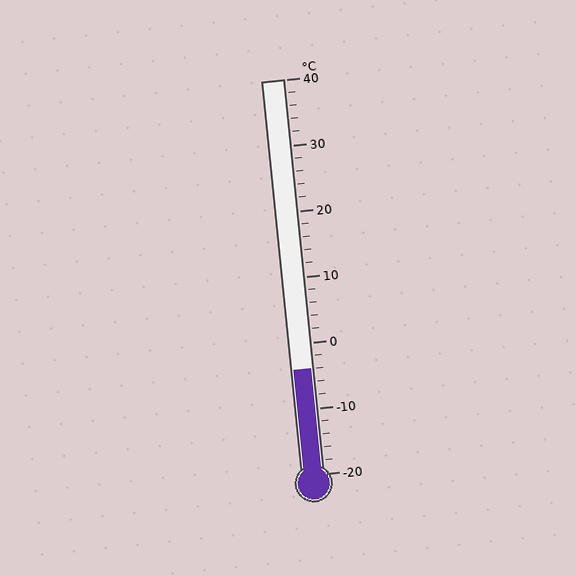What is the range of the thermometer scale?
The thermometer scale ranges from -20°C to 40°C.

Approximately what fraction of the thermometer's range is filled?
The thermometer is filled to approximately 25% of its range.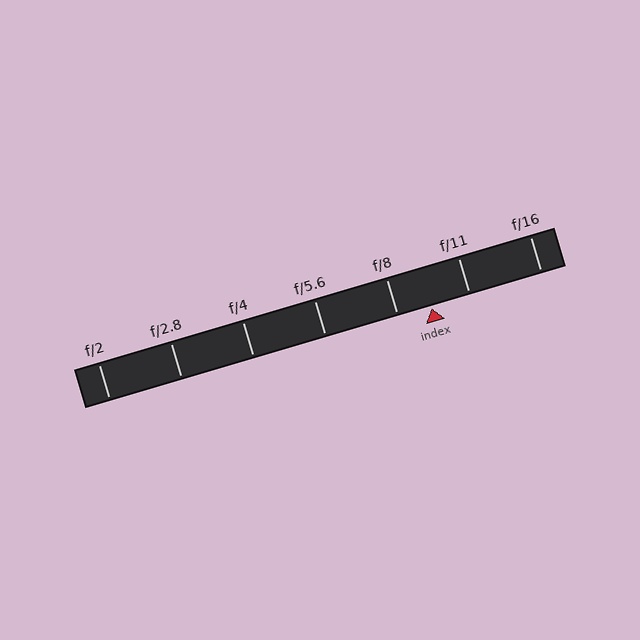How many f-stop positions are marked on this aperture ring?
There are 7 f-stop positions marked.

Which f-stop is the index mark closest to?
The index mark is closest to f/8.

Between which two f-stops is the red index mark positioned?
The index mark is between f/8 and f/11.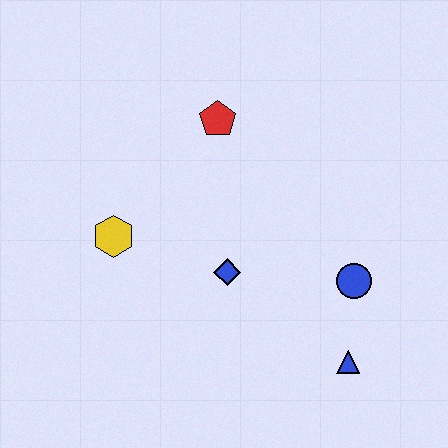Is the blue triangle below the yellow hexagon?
Yes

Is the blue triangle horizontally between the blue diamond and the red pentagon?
No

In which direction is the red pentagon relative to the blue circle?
The red pentagon is above the blue circle.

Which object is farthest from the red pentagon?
The blue triangle is farthest from the red pentagon.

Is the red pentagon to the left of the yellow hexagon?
No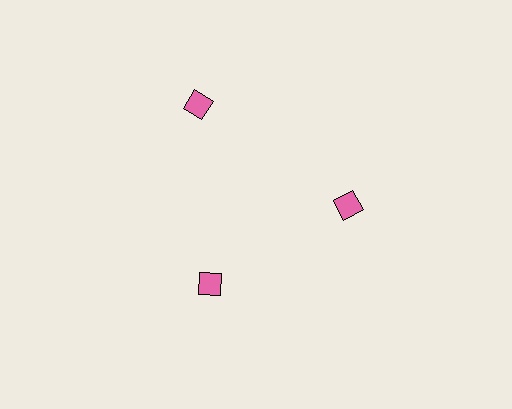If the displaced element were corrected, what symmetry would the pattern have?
It would have 3-fold rotational symmetry — the pattern would map onto itself every 120 degrees.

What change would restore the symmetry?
The symmetry would be restored by moving it inward, back onto the ring so that all 3 diamonds sit at equal angles and equal distance from the center.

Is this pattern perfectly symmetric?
No. The 3 pink diamonds are arranged in a ring, but one element near the 11 o'clock position is pushed outward from the center, breaking the 3-fold rotational symmetry.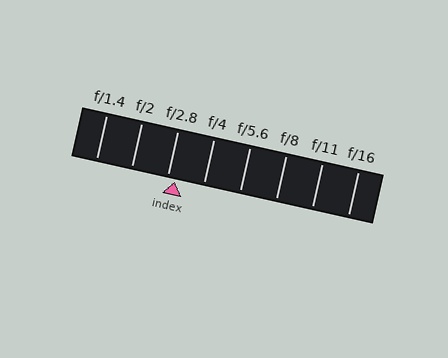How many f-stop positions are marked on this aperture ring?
There are 8 f-stop positions marked.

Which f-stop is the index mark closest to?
The index mark is closest to f/2.8.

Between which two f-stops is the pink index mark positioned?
The index mark is between f/2.8 and f/4.